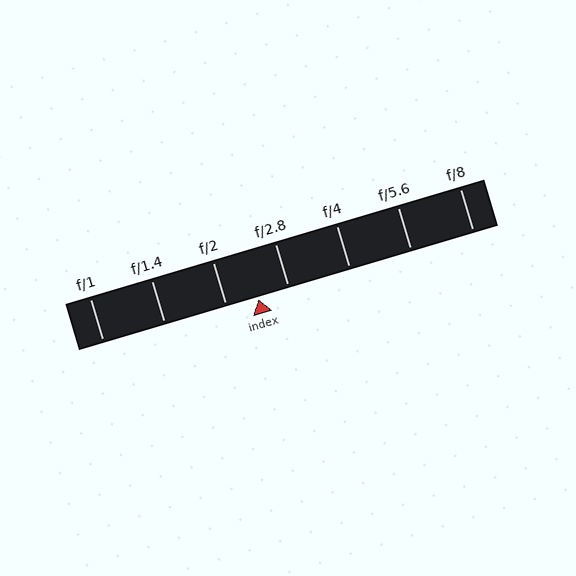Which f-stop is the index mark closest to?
The index mark is closest to f/2.8.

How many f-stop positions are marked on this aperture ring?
There are 7 f-stop positions marked.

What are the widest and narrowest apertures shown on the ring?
The widest aperture shown is f/1 and the narrowest is f/8.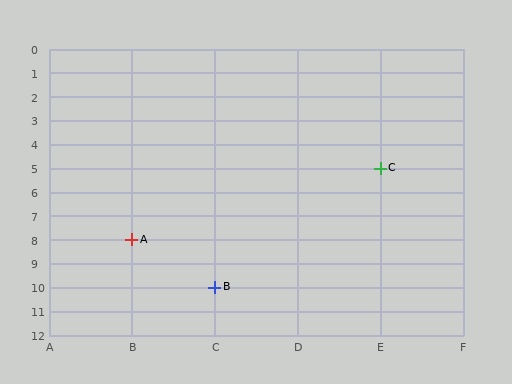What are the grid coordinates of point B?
Point B is at grid coordinates (C, 10).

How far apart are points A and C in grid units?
Points A and C are 3 columns and 3 rows apart (about 4.2 grid units diagonally).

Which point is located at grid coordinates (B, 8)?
Point A is at (B, 8).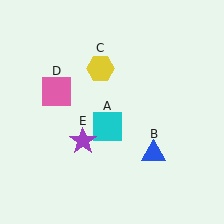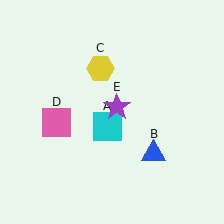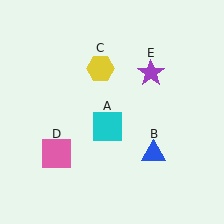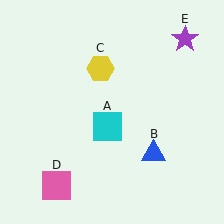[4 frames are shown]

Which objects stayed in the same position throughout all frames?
Cyan square (object A) and blue triangle (object B) and yellow hexagon (object C) remained stationary.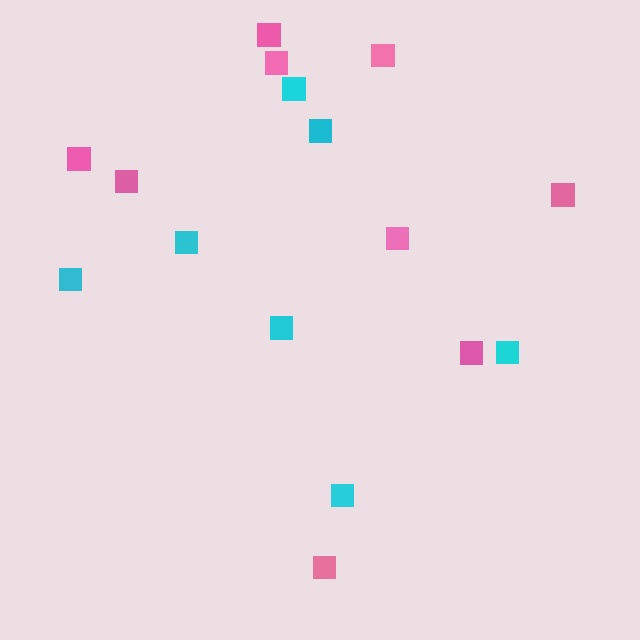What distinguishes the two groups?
There are 2 groups: one group of cyan squares (7) and one group of pink squares (9).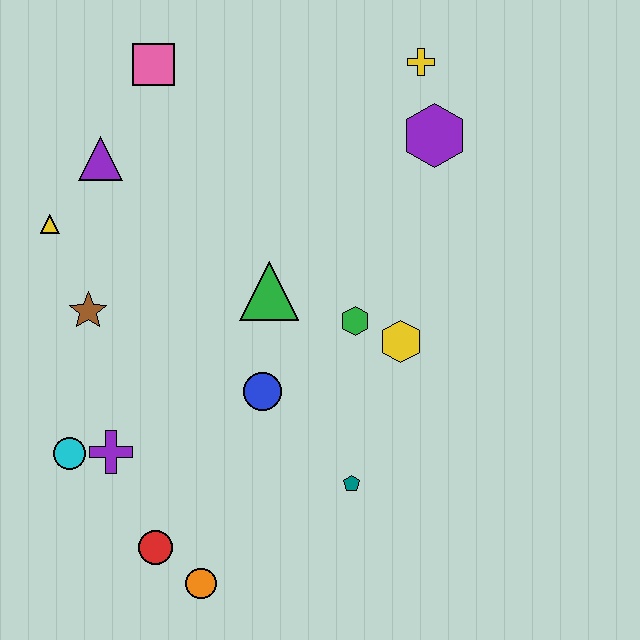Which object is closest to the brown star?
The yellow triangle is closest to the brown star.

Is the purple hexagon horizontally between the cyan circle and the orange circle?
No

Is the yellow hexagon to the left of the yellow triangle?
No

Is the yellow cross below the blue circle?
No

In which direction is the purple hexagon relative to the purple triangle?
The purple hexagon is to the right of the purple triangle.